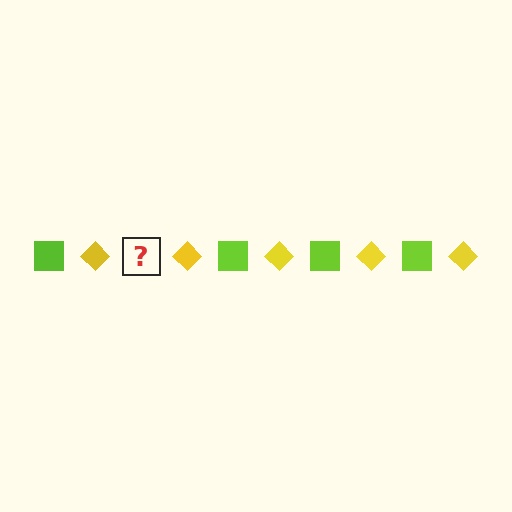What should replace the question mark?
The question mark should be replaced with a lime square.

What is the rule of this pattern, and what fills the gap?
The rule is that the pattern alternates between lime square and yellow diamond. The gap should be filled with a lime square.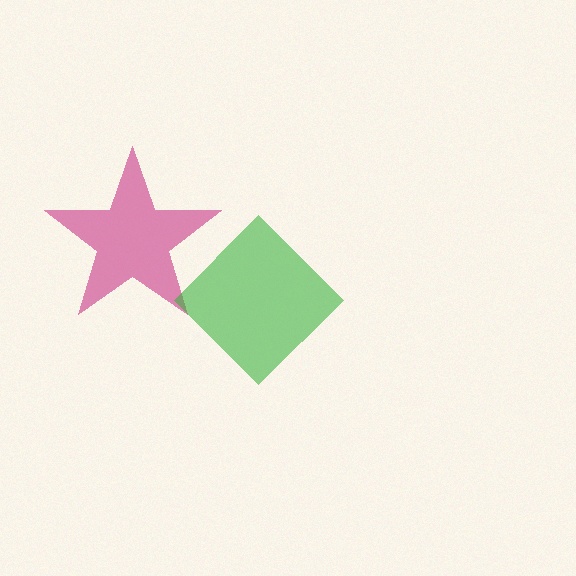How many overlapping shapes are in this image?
There are 2 overlapping shapes in the image.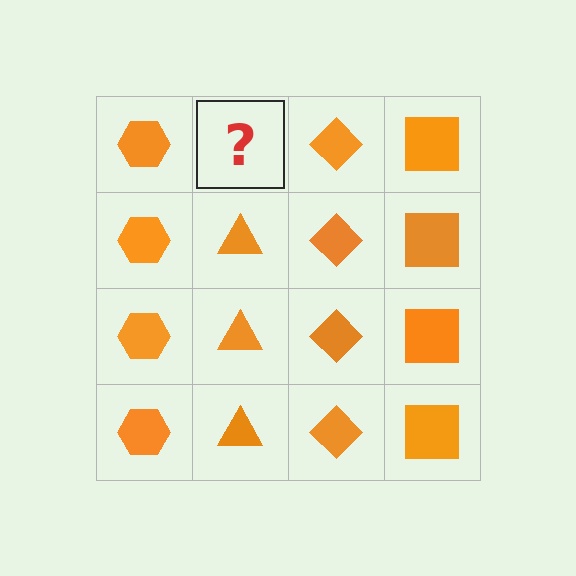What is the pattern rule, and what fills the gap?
The rule is that each column has a consistent shape. The gap should be filled with an orange triangle.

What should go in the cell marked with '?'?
The missing cell should contain an orange triangle.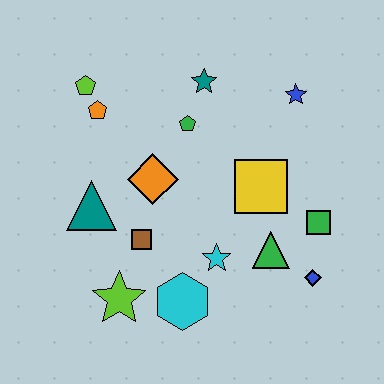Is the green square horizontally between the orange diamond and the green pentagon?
No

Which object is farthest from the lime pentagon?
The blue diamond is farthest from the lime pentagon.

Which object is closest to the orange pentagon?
The lime pentagon is closest to the orange pentagon.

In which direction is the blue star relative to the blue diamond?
The blue star is above the blue diamond.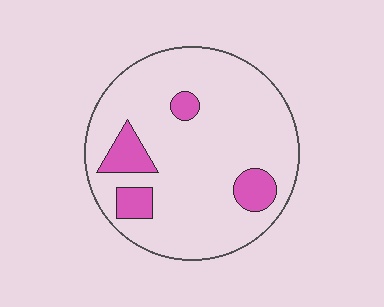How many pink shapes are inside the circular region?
4.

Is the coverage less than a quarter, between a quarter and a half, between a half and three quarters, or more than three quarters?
Less than a quarter.